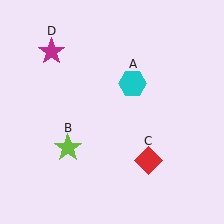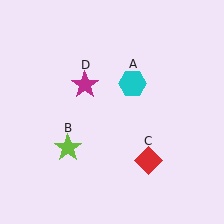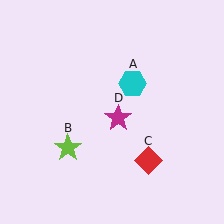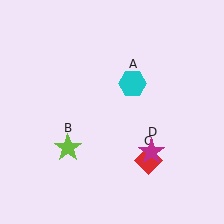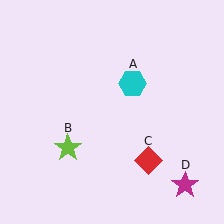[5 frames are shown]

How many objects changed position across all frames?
1 object changed position: magenta star (object D).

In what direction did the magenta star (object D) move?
The magenta star (object D) moved down and to the right.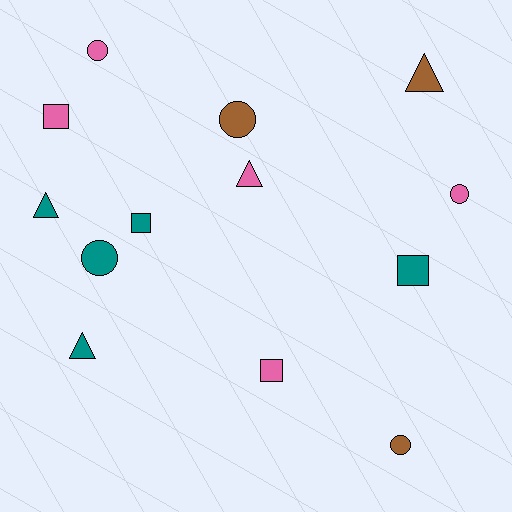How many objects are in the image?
There are 13 objects.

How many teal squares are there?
There are 2 teal squares.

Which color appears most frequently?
Pink, with 5 objects.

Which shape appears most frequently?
Circle, with 5 objects.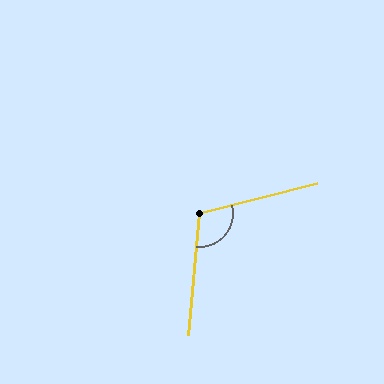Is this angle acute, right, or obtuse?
It is obtuse.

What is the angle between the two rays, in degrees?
Approximately 110 degrees.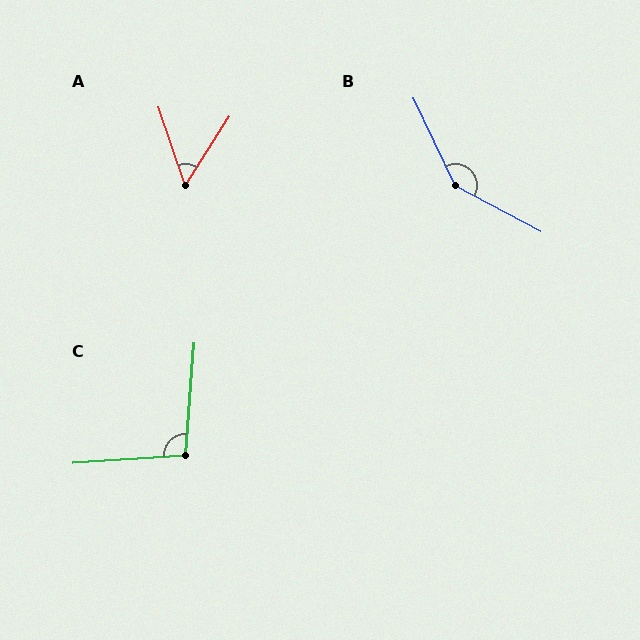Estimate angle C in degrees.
Approximately 98 degrees.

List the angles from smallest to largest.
A (51°), C (98°), B (144°).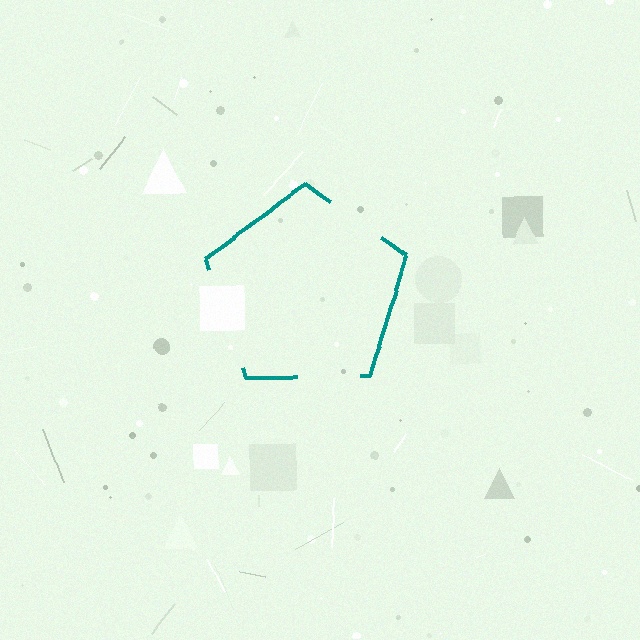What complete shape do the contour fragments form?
The contour fragments form a pentagon.